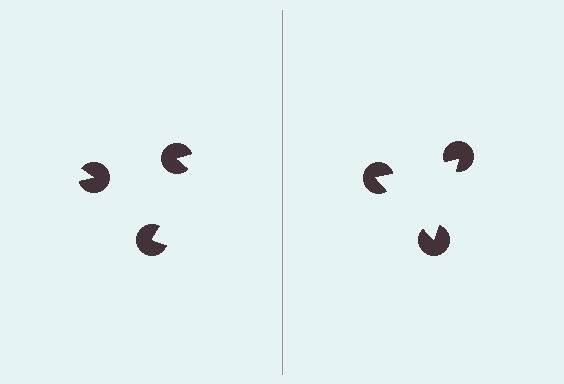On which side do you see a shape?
An illusory triangle appears on the right side. On the left side the wedge cuts are rotated, so no coherent shape forms.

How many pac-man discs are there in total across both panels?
6 — 3 on each side.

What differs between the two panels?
The pac-man discs are positioned identically on both sides; only the wedge orientations differ. On the right they align to a triangle; on the left they are misaligned.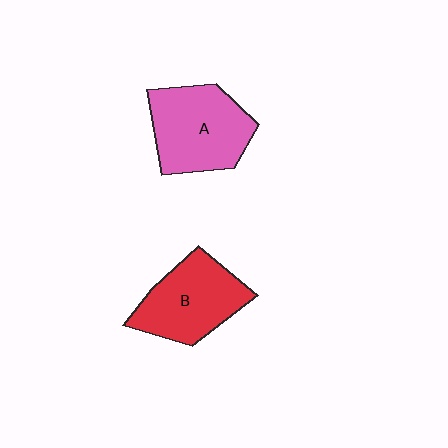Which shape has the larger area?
Shape A (pink).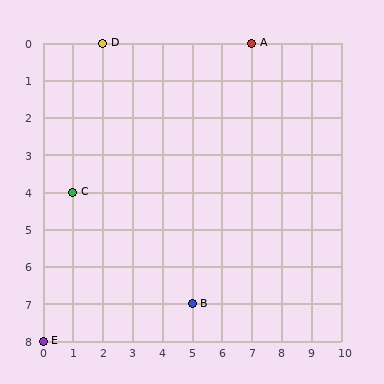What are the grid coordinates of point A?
Point A is at grid coordinates (7, 0).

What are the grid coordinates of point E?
Point E is at grid coordinates (0, 8).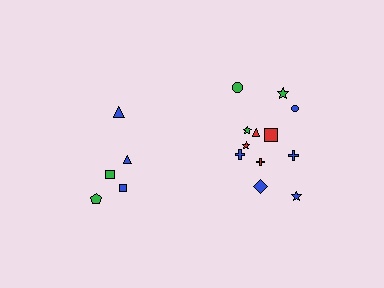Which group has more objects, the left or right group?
The right group.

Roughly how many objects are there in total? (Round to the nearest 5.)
Roughly 15 objects in total.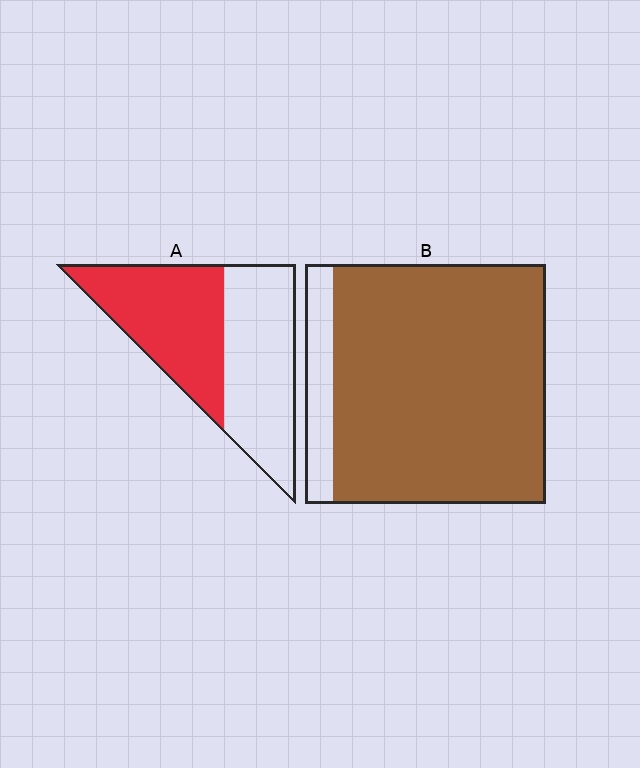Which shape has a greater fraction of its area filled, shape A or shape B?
Shape B.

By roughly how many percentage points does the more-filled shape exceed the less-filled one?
By roughly 40 percentage points (B over A).